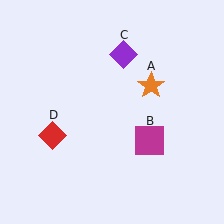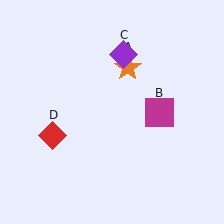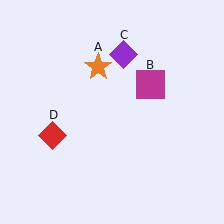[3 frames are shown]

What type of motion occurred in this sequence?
The orange star (object A), magenta square (object B) rotated counterclockwise around the center of the scene.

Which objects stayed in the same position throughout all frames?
Purple diamond (object C) and red diamond (object D) remained stationary.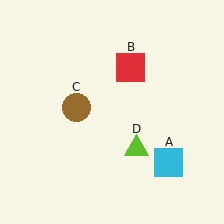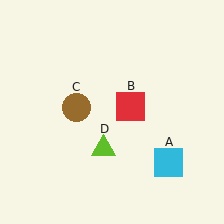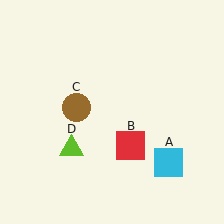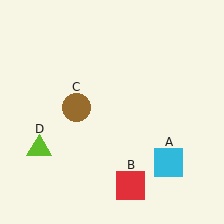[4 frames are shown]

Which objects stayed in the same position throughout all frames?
Cyan square (object A) and brown circle (object C) remained stationary.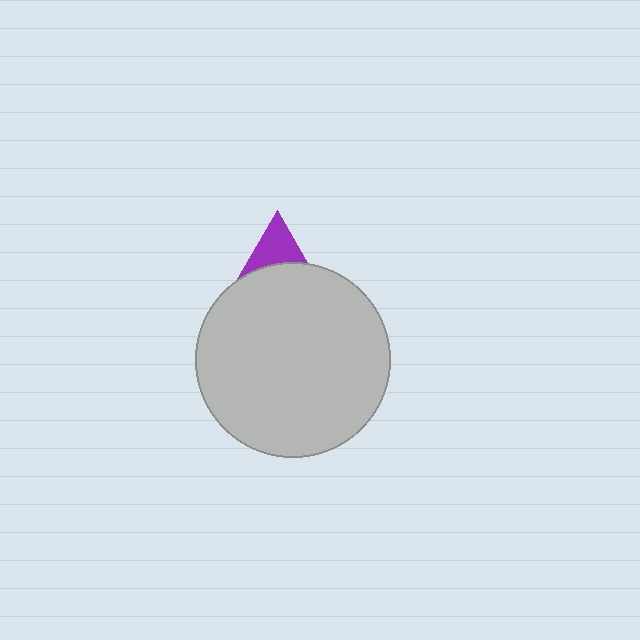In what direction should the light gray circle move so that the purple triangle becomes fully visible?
The light gray circle should move down. That is the shortest direction to clear the overlap and leave the purple triangle fully visible.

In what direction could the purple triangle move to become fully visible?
The purple triangle could move up. That would shift it out from behind the light gray circle entirely.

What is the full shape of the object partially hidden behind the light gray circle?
The partially hidden object is a purple triangle.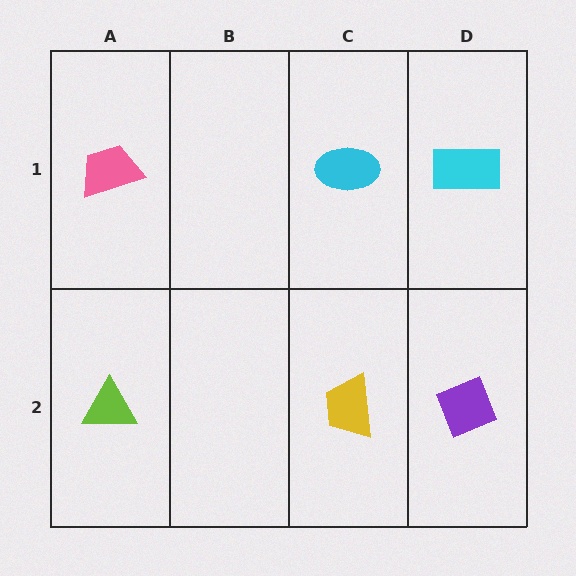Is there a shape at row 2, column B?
No, that cell is empty.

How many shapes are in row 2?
3 shapes.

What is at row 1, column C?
A cyan ellipse.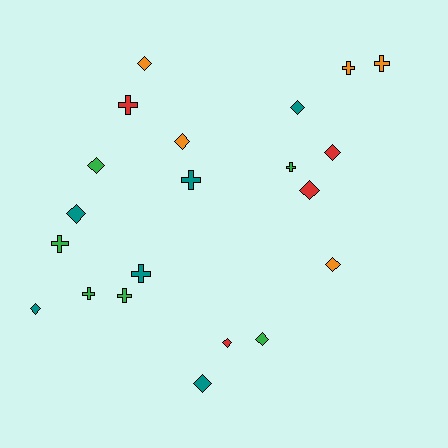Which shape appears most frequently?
Diamond, with 12 objects.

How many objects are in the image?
There are 21 objects.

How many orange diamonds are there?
There are 3 orange diamonds.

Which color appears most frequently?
Green, with 6 objects.